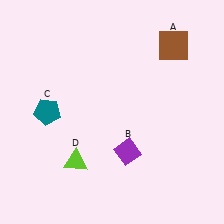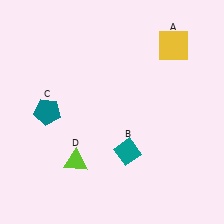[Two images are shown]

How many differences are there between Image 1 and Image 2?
There are 2 differences between the two images.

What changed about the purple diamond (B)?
In Image 1, B is purple. In Image 2, it changed to teal.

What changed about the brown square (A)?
In Image 1, A is brown. In Image 2, it changed to yellow.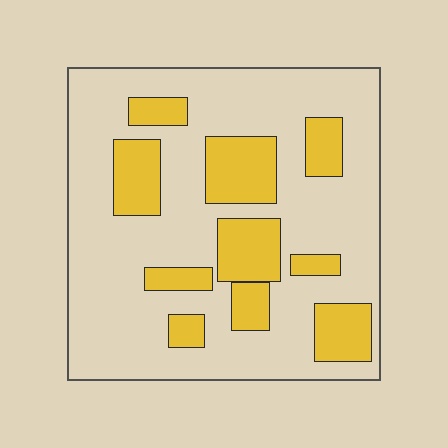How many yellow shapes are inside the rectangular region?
10.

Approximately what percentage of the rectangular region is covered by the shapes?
Approximately 25%.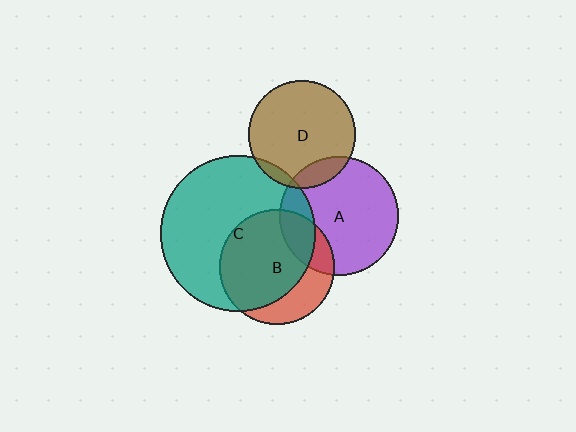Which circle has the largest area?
Circle C (teal).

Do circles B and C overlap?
Yes.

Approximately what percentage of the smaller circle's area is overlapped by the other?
Approximately 70%.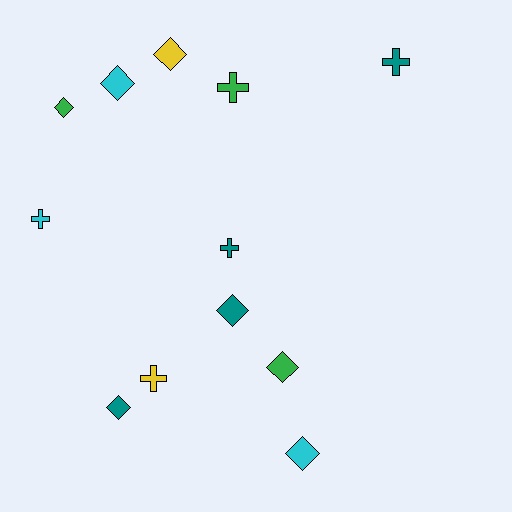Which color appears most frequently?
Teal, with 4 objects.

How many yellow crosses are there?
There is 1 yellow cross.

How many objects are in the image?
There are 12 objects.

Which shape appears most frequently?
Diamond, with 7 objects.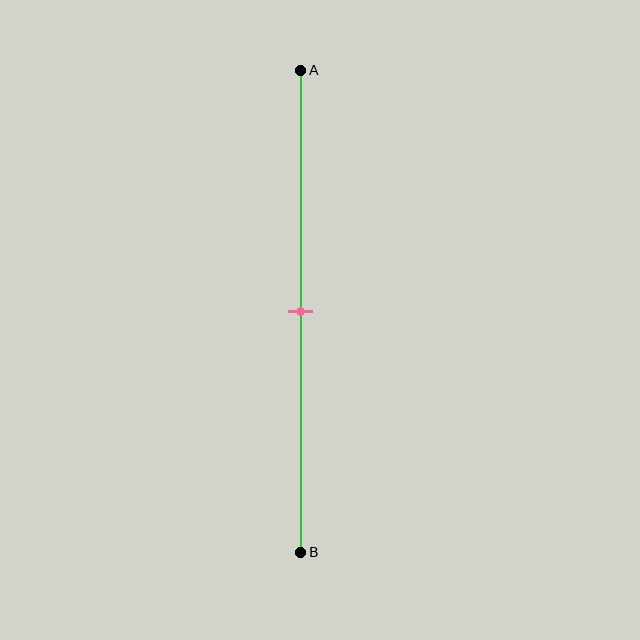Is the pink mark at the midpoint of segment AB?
Yes, the mark is approximately at the midpoint.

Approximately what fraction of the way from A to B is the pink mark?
The pink mark is approximately 50% of the way from A to B.